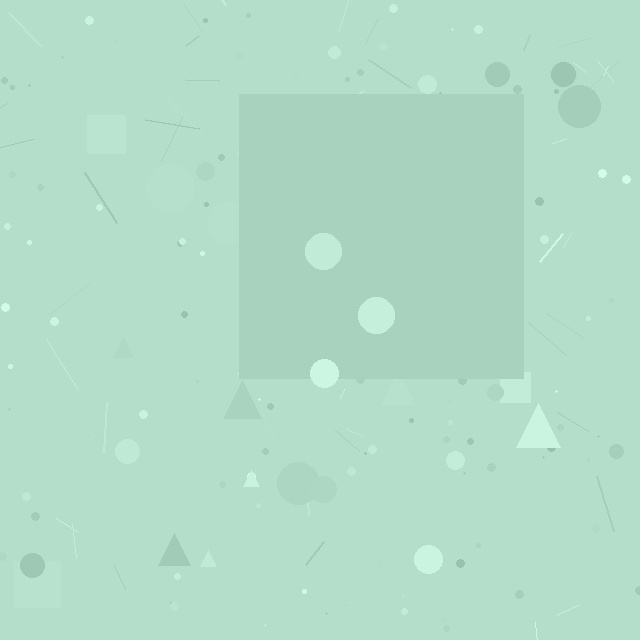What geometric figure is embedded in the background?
A square is embedded in the background.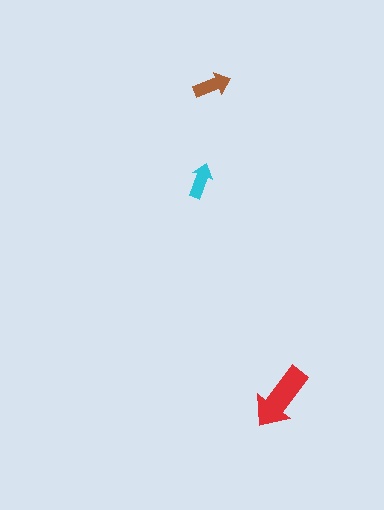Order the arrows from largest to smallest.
the red one, the brown one, the cyan one.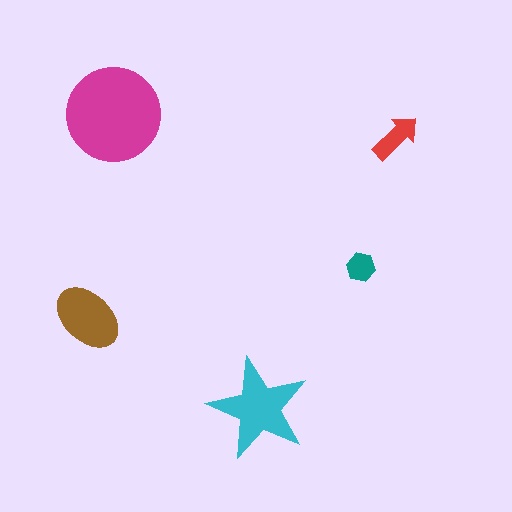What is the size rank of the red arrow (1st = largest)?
4th.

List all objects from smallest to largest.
The teal hexagon, the red arrow, the brown ellipse, the cyan star, the magenta circle.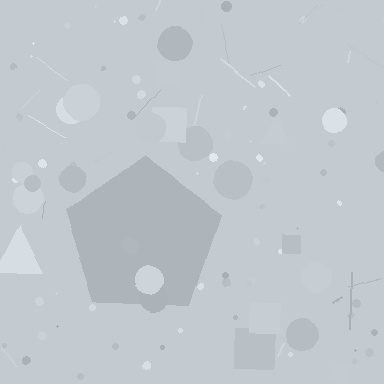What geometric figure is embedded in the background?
A pentagon is embedded in the background.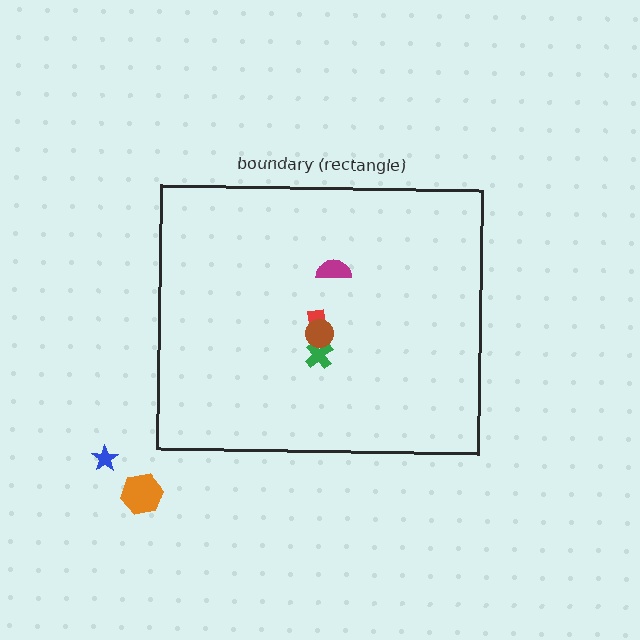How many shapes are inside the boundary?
4 inside, 2 outside.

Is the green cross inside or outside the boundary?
Inside.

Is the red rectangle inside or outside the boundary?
Inside.